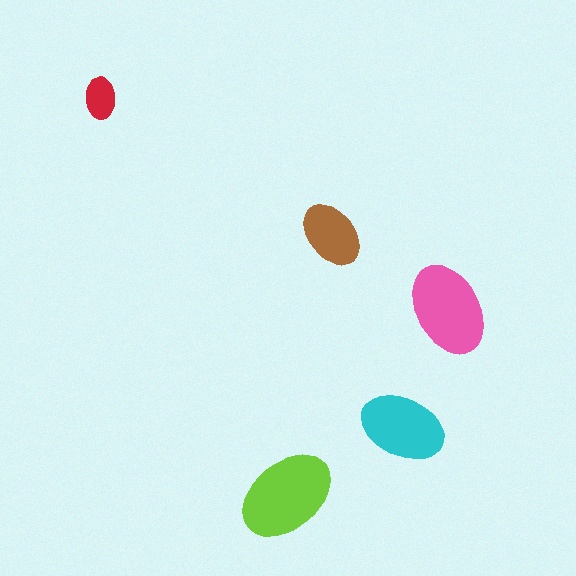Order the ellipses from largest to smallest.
the lime one, the pink one, the cyan one, the brown one, the red one.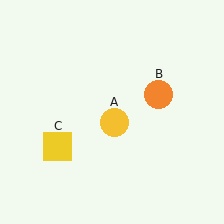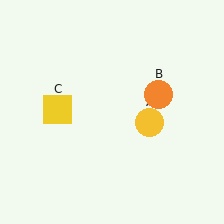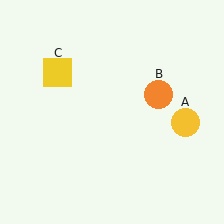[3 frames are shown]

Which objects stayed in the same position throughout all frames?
Orange circle (object B) remained stationary.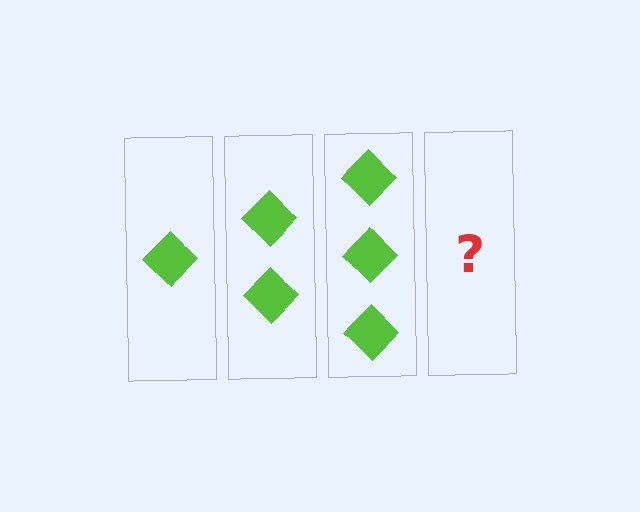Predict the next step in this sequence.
The next step is 4 diamonds.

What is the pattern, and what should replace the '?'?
The pattern is that each step adds one more diamond. The '?' should be 4 diamonds.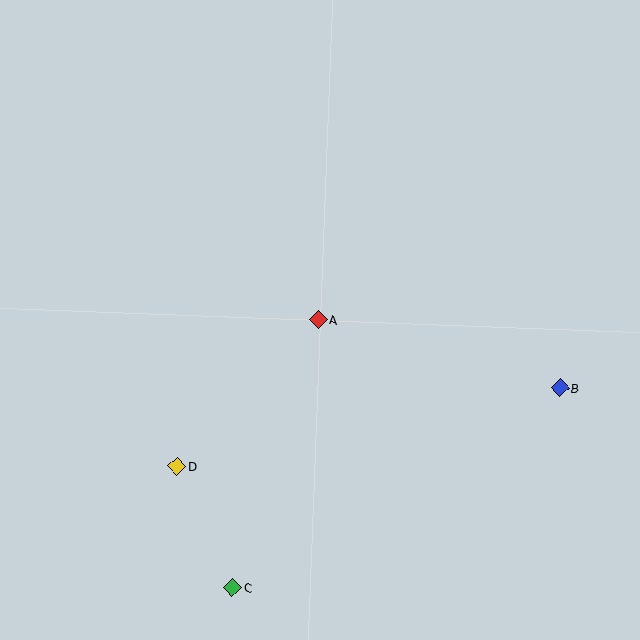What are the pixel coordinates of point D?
Point D is at (177, 466).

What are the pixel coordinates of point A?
Point A is at (318, 320).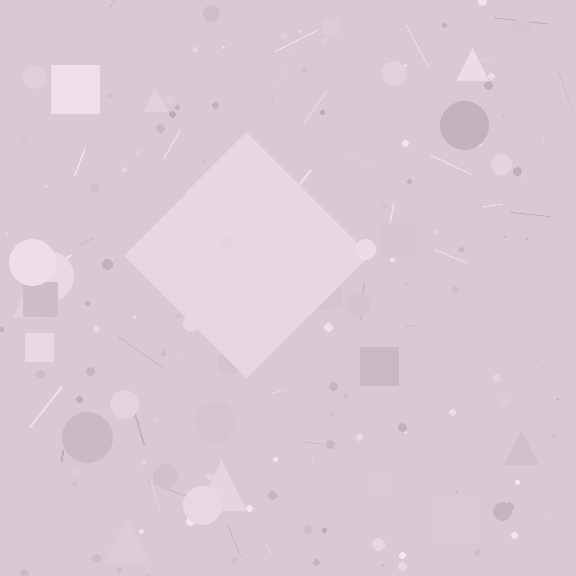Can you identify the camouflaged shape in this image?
The camouflaged shape is a diamond.